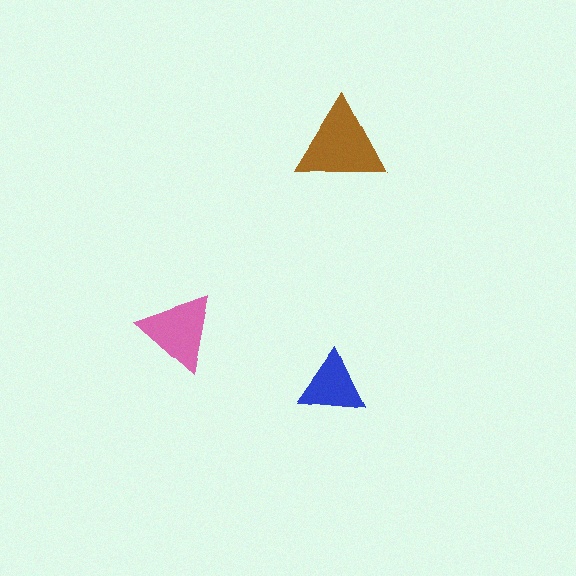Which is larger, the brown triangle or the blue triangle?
The brown one.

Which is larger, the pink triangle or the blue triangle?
The pink one.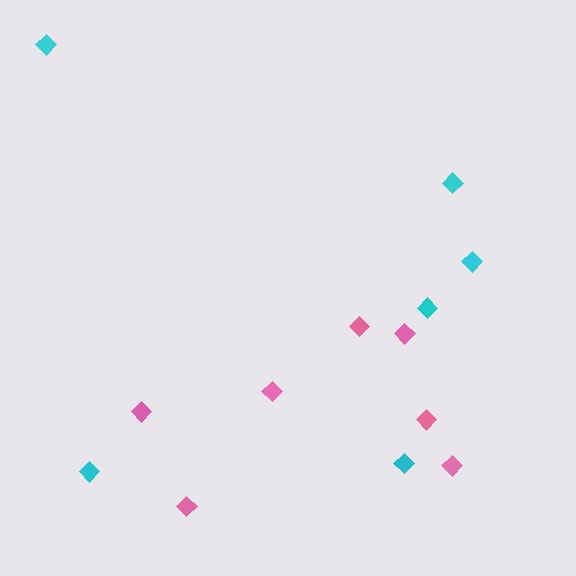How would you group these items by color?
There are 2 groups: one group of cyan diamonds (6) and one group of pink diamonds (7).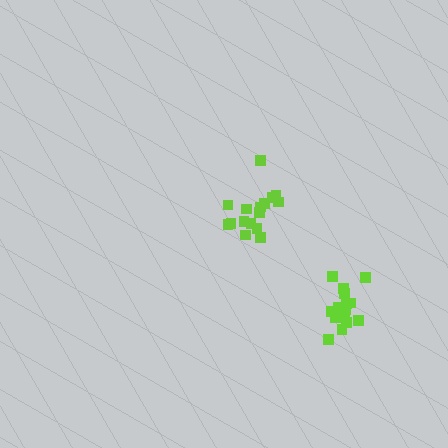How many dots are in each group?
Group 1: 15 dots, Group 2: 16 dots (31 total).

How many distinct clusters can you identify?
There are 2 distinct clusters.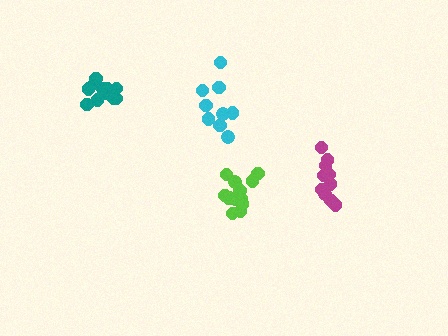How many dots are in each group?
Group 1: 10 dots, Group 2: 13 dots, Group 3: 14 dots, Group 4: 9 dots (46 total).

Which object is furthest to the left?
The teal cluster is leftmost.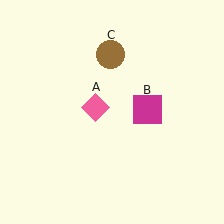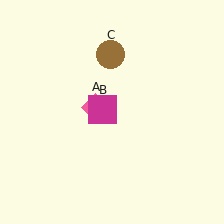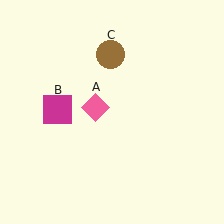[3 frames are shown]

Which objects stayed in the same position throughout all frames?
Pink diamond (object A) and brown circle (object C) remained stationary.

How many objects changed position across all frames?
1 object changed position: magenta square (object B).